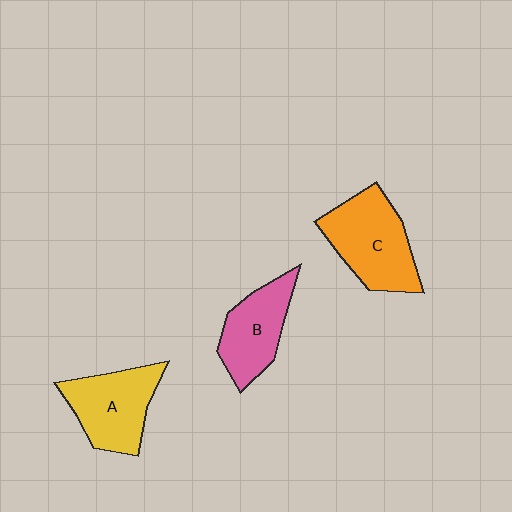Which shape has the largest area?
Shape C (orange).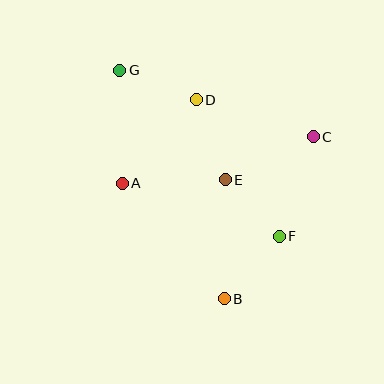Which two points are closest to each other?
Points E and F are closest to each other.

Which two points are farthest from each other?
Points B and G are farthest from each other.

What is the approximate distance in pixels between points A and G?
The distance between A and G is approximately 113 pixels.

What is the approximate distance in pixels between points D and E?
The distance between D and E is approximately 85 pixels.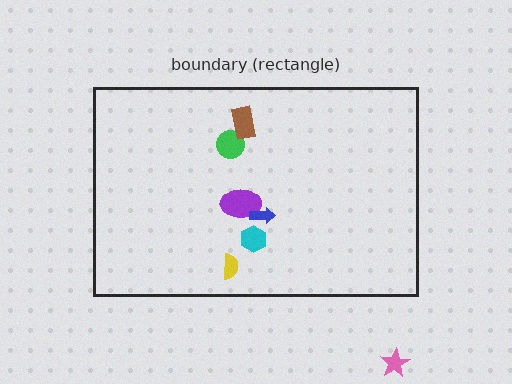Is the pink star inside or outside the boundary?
Outside.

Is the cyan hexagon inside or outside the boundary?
Inside.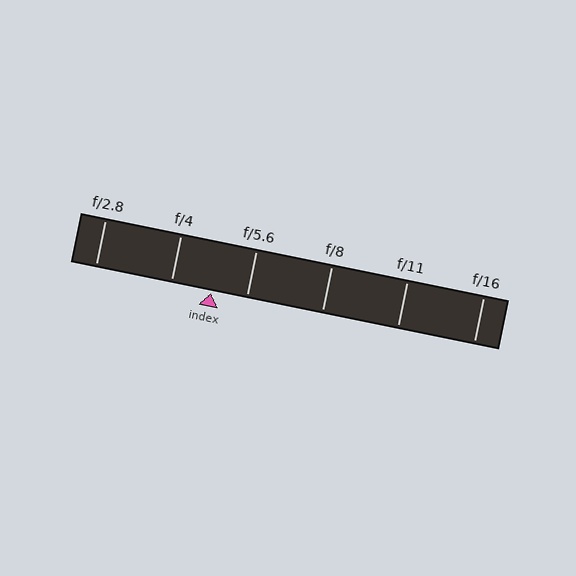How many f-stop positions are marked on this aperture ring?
There are 6 f-stop positions marked.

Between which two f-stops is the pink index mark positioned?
The index mark is between f/4 and f/5.6.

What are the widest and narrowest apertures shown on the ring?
The widest aperture shown is f/2.8 and the narrowest is f/16.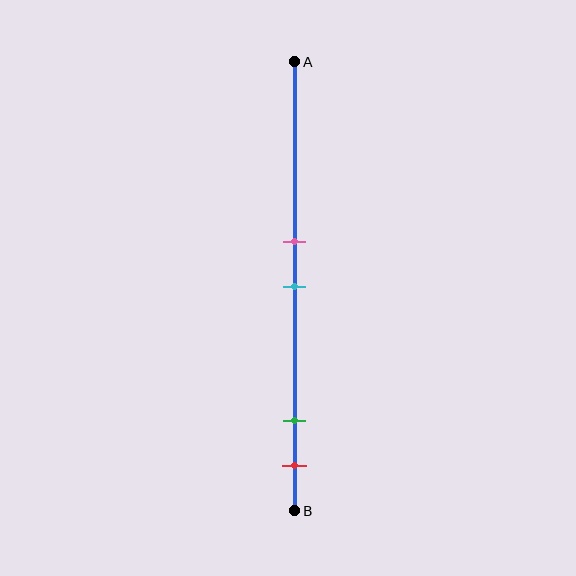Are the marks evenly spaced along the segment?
No, the marks are not evenly spaced.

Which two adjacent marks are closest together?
The pink and cyan marks are the closest adjacent pair.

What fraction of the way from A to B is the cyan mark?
The cyan mark is approximately 50% (0.5) of the way from A to B.